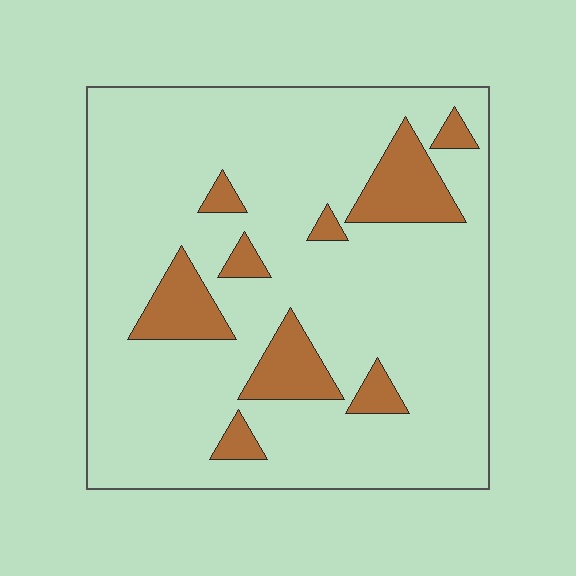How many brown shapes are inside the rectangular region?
9.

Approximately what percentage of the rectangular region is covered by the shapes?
Approximately 15%.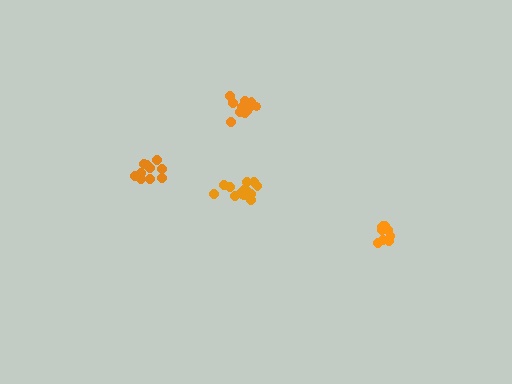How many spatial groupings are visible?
There are 4 spatial groupings.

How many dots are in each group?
Group 1: 15 dots, Group 2: 9 dots, Group 3: 14 dots, Group 4: 10 dots (48 total).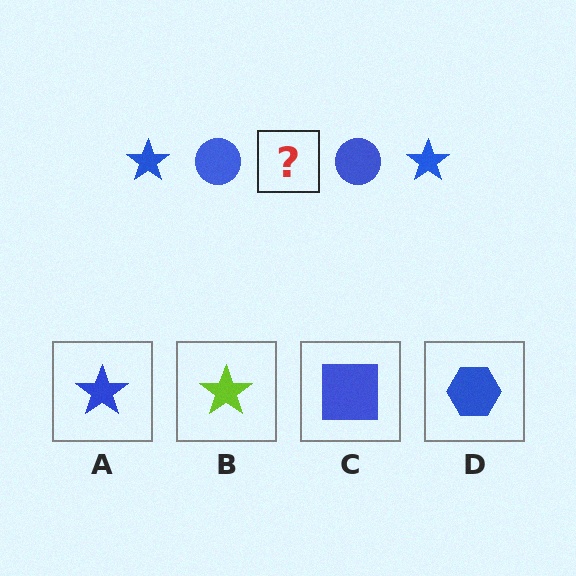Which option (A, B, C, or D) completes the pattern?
A.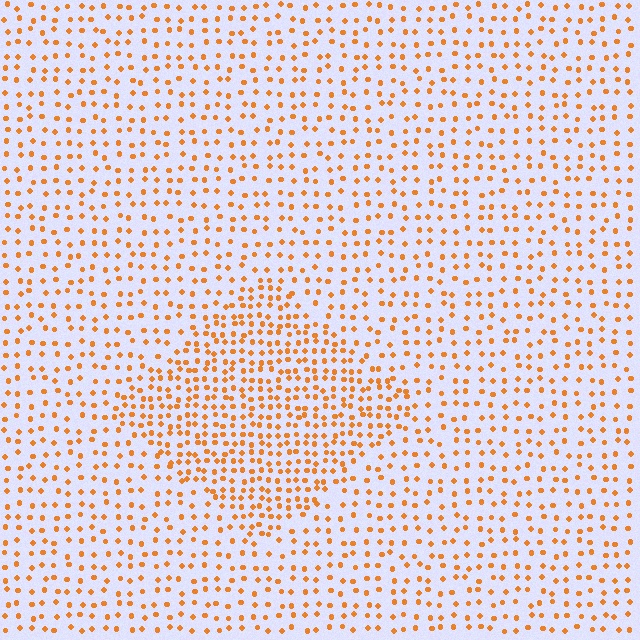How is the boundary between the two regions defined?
The boundary is defined by a change in element density (approximately 1.9x ratio). All elements are the same color, size, and shape.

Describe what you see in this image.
The image contains small orange elements arranged at two different densities. A diamond-shaped region is visible where the elements are more densely packed than the surrounding area.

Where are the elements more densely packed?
The elements are more densely packed inside the diamond boundary.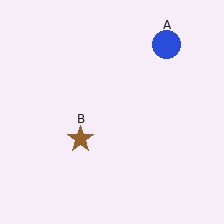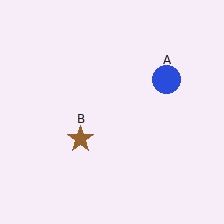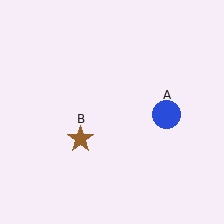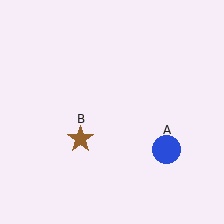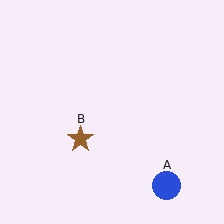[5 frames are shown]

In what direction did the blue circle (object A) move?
The blue circle (object A) moved down.